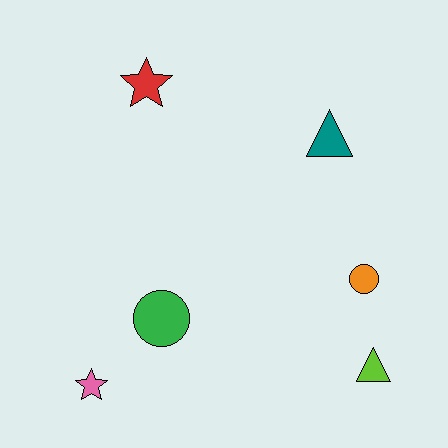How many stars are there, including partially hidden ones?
There are 2 stars.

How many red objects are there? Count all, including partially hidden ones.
There is 1 red object.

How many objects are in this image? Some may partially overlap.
There are 6 objects.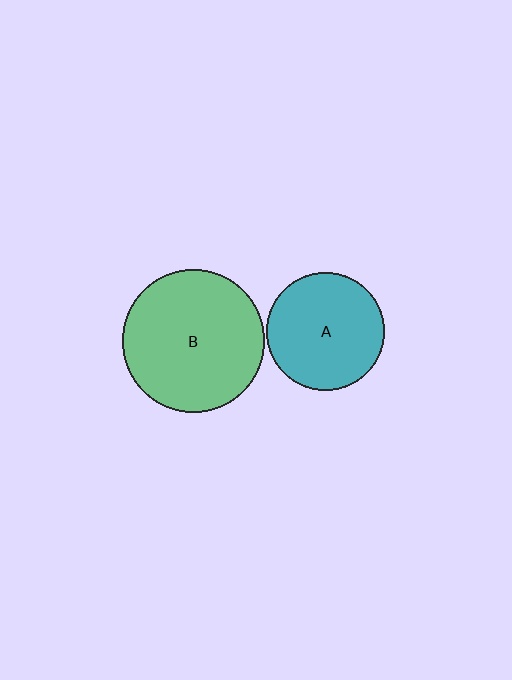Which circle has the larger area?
Circle B (green).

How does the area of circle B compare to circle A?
Approximately 1.4 times.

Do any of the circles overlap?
No, none of the circles overlap.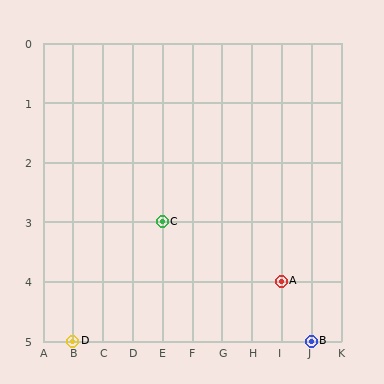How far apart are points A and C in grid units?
Points A and C are 4 columns and 1 row apart (about 4.1 grid units diagonally).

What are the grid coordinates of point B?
Point B is at grid coordinates (J, 5).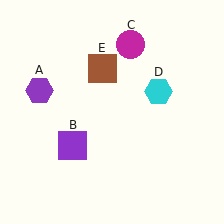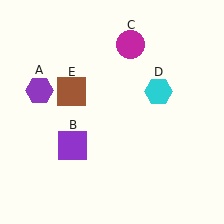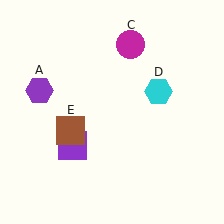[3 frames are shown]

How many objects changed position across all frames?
1 object changed position: brown square (object E).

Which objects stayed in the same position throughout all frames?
Purple hexagon (object A) and purple square (object B) and magenta circle (object C) and cyan hexagon (object D) remained stationary.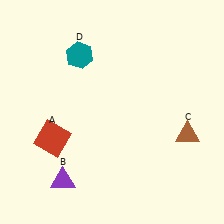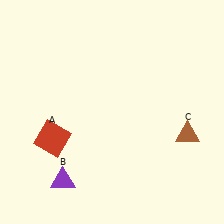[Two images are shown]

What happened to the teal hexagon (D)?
The teal hexagon (D) was removed in Image 2. It was in the top-left area of Image 1.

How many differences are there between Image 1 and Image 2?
There is 1 difference between the two images.